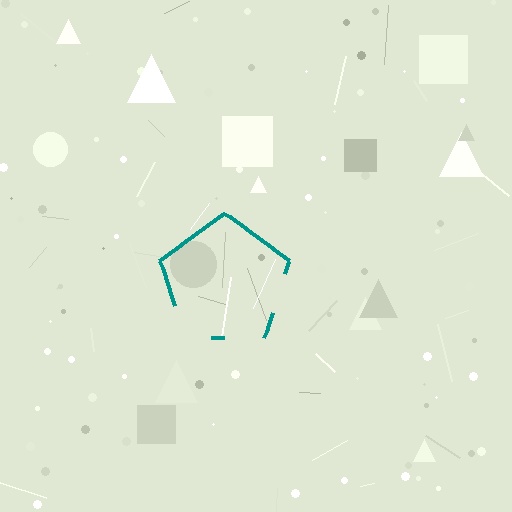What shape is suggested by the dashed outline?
The dashed outline suggests a pentagon.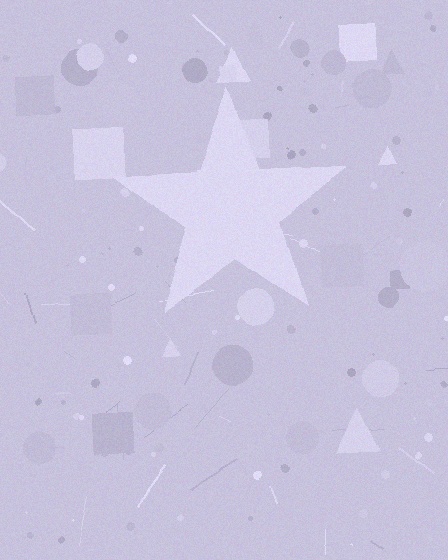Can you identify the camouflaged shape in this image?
The camouflaged shape is a star.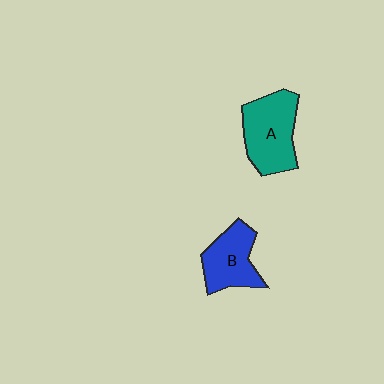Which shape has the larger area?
Shape A (teal).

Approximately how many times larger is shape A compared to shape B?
Approximately 1.3 times.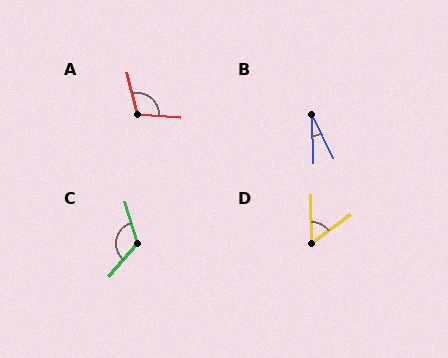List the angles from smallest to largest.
B (24°), D (54°), A (109°), C (123°).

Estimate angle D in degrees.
Approximately 54 degrees.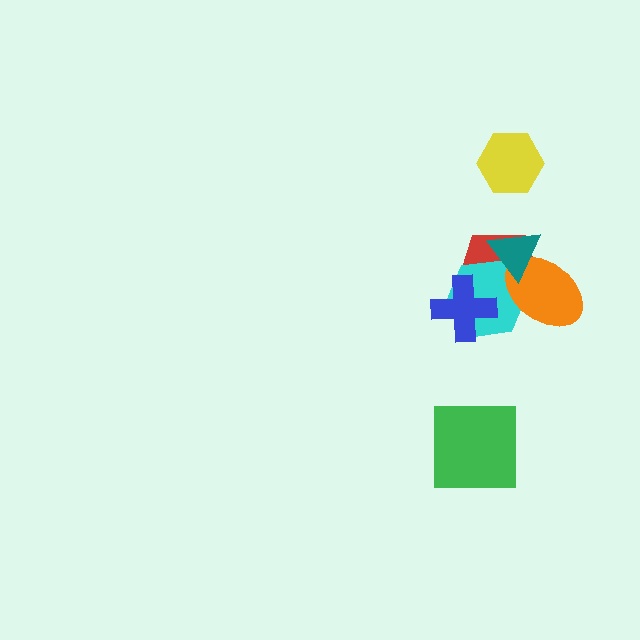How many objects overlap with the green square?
0 objects overlap with the green square.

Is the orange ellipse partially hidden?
Yes, it is partially covered by another shape.